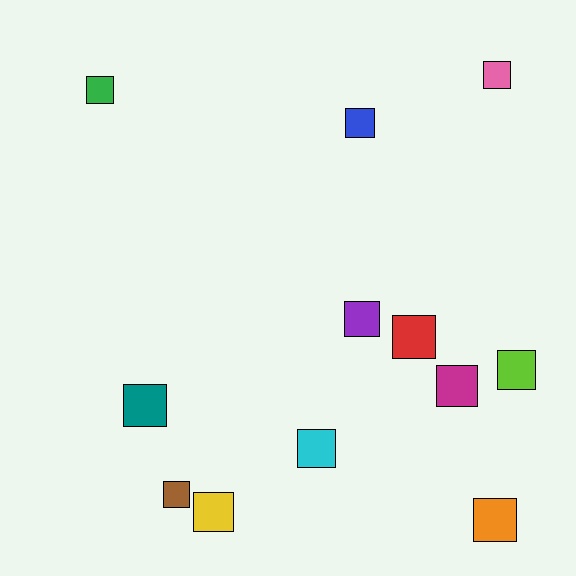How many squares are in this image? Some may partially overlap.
There are 12 squares.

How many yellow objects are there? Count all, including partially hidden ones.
There is 1 yellow object.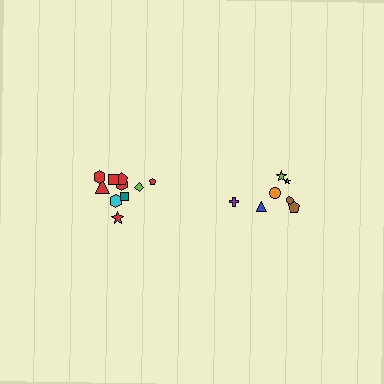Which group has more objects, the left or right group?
The left group.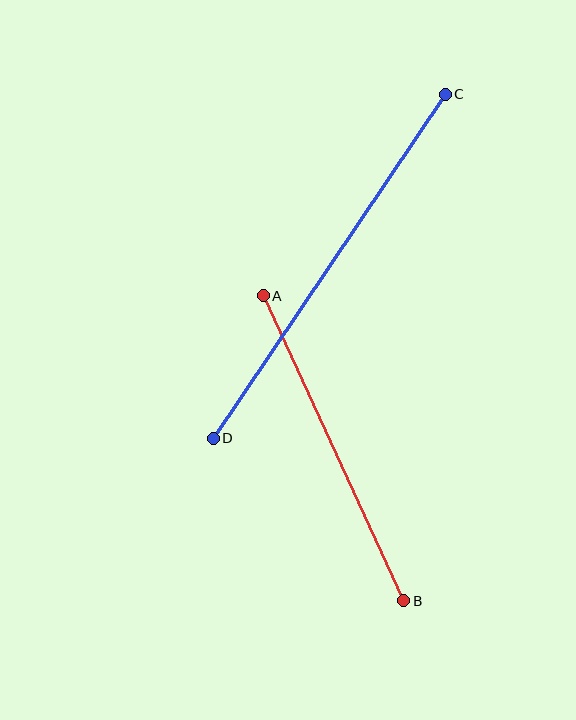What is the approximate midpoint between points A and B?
The midpoint is at approximately (334, 448) pixels.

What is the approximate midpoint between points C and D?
The midpoint is at approximately (329, 266) pixels.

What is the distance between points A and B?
The distance is approximately 336 pixels.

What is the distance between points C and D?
The distance is approximately 415 pixels.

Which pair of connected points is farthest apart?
Points C and D are farthest apart.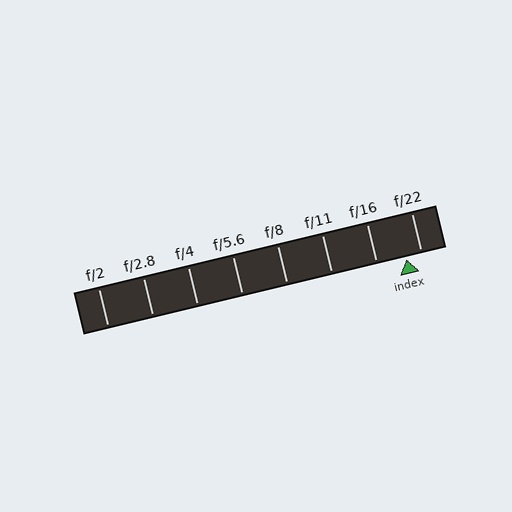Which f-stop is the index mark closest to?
The index mark is closest to f/22.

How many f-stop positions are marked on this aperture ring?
There are 8 f-stop positions marked.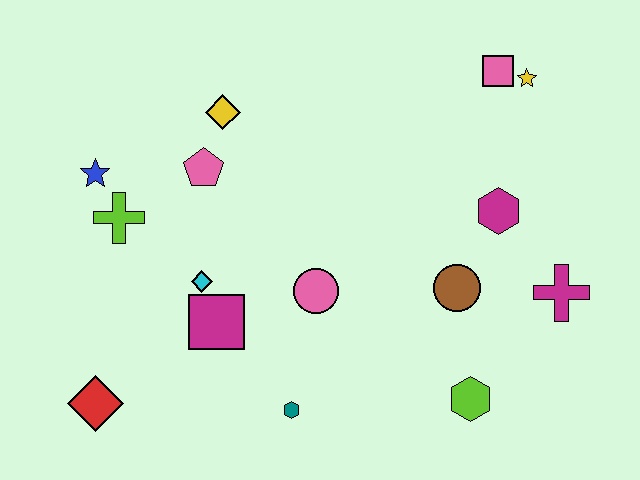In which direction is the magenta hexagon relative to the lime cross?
The magenta hexagon is to the right of the lime cross.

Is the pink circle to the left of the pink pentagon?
No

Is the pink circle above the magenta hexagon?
No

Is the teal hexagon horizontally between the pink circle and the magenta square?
Yes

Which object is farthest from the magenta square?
The yellow star is farthest from the magenta square.